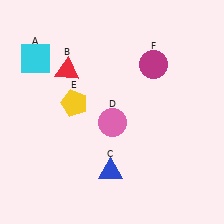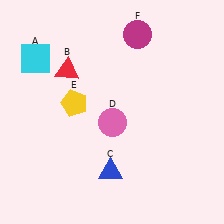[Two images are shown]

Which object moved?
The magenta circle (F) moved up.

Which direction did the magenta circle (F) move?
The magenta circle (F) moved up.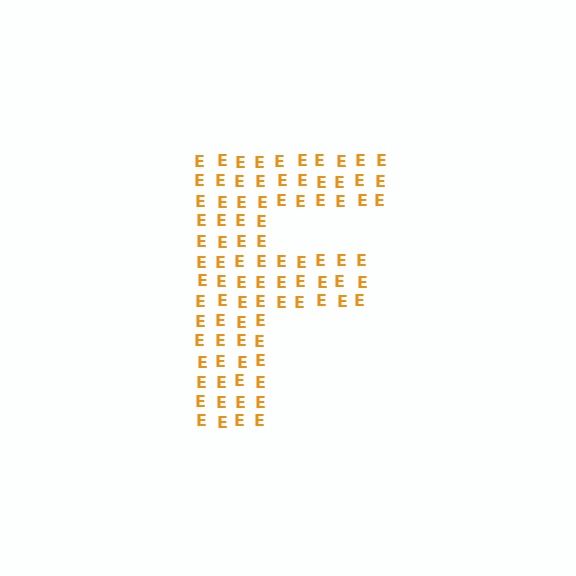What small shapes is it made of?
It is made of small letter E's.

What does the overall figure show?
The overall figure shows the letter F.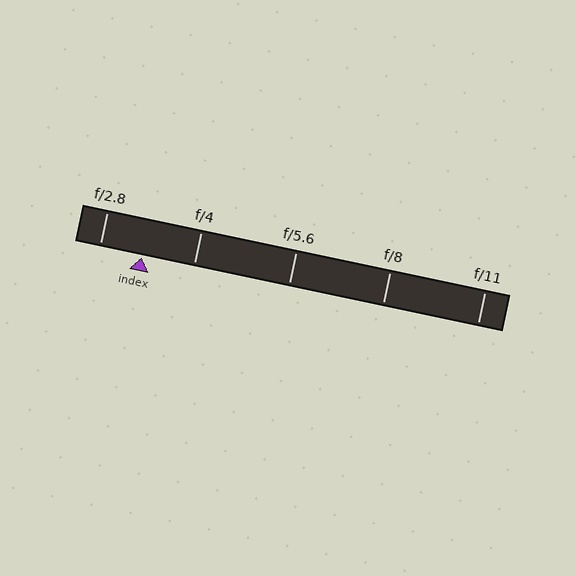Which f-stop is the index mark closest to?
The index mark is closest to f/2.8.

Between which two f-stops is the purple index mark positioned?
The index mark is between f/2.8 and f/4.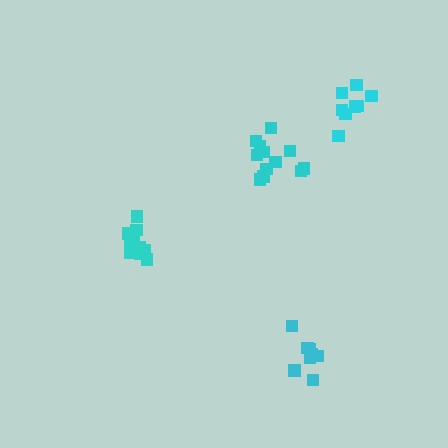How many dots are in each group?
Group 1: 10 dots, Group 2: 8 dots, Group 3: 12 dots, Group 4: 8 dots (38 total).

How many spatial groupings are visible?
There are 4 spatial groupings.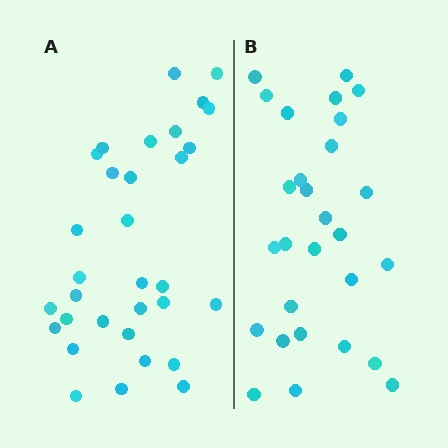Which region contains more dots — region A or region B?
Region A (the left region) has more dots.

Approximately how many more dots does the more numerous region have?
Region A has about 4 more dots than region B.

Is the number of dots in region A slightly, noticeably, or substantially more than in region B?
Region A has only slightly more — the two regions are fairly close. The ratio is roughly 1.1 to 1.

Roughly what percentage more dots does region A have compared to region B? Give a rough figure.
About 15% more.